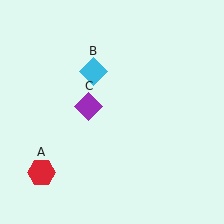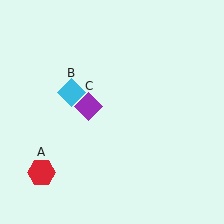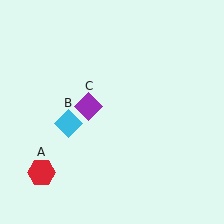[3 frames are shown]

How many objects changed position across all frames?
1 object changed position: cyan diamond (object B).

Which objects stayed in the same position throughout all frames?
Red hexagon (object A) and purple diamond (object C) remained stationary.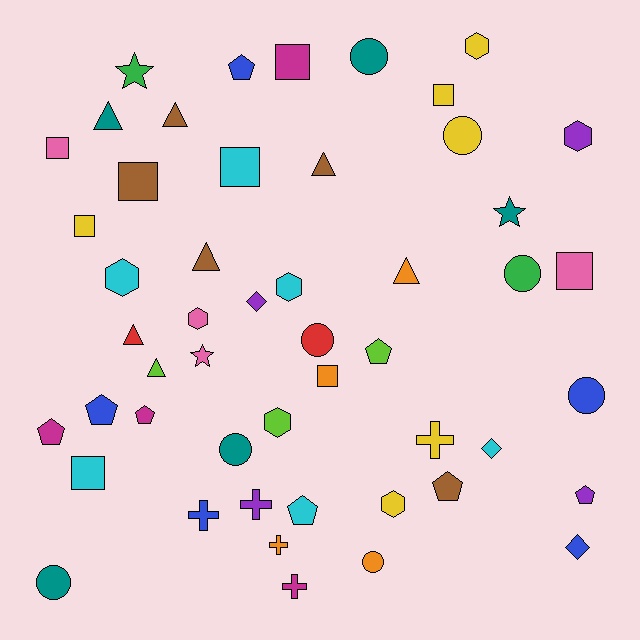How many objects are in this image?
There are 50 objects.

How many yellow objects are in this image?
There are 6 yellow objects.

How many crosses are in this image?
There are 5 crosses.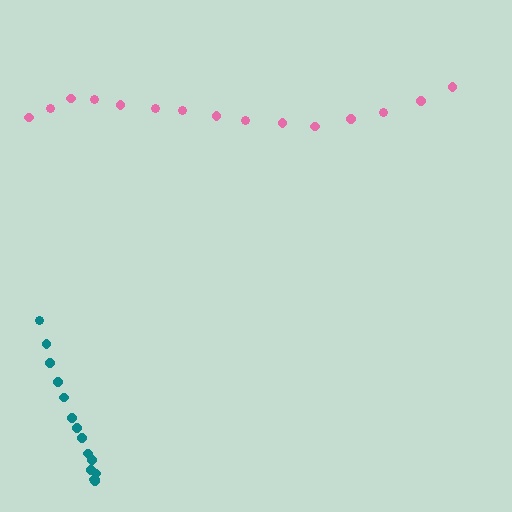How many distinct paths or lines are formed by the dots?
There are 2 distinct paths.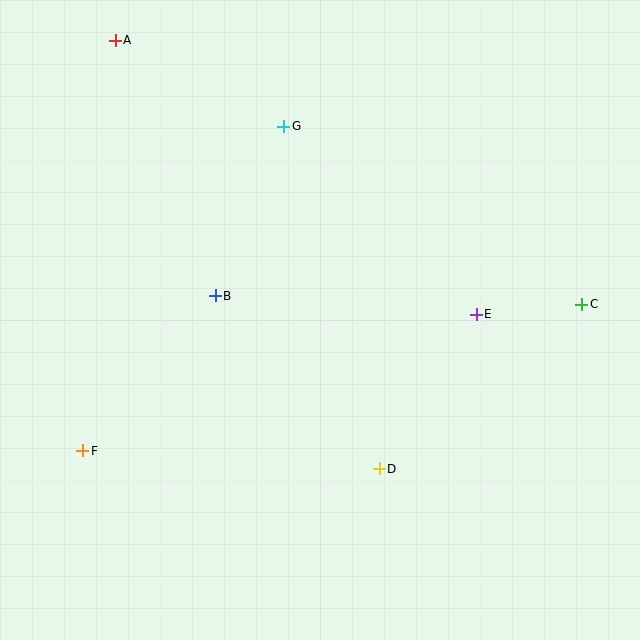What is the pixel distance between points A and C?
The distance between A and C is 536 pixels.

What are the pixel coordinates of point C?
Point C is at (582, 304).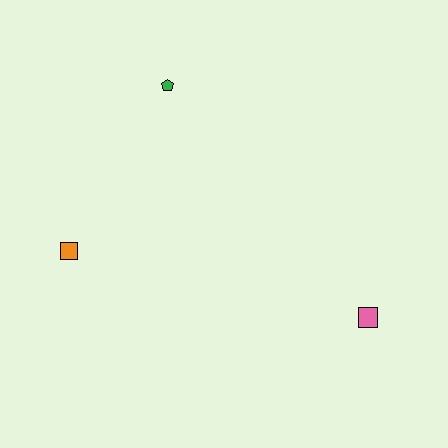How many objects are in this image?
There are 3 objects.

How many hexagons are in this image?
There are no hexagons.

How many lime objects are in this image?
There are no lime objects.